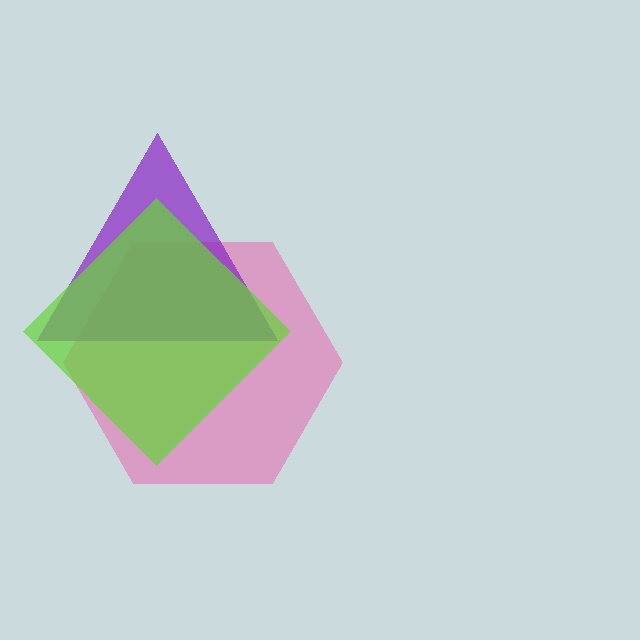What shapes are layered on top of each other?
The layered shapes are: a pink hexagon, a purple triangle, a lime diamond.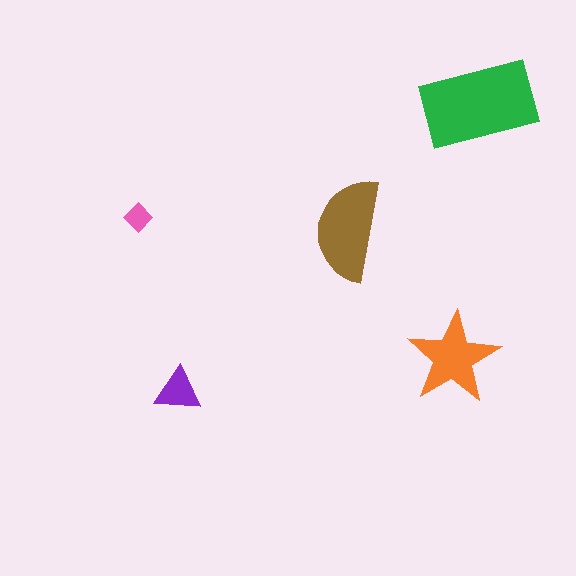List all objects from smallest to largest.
The pink diamond, the purple triangle, the orange star, the brown semicircle, the green rectangle.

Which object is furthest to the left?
The pink diamond is leftmost.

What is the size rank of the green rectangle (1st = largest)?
1st.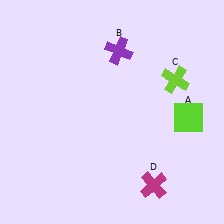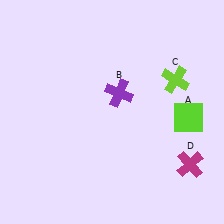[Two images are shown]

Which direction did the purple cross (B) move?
The purple cross (B) moved down.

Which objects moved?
The objects that moved are: the purple cross (B), the magenta cross (D).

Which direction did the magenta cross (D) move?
The magenta cross (D) moved right.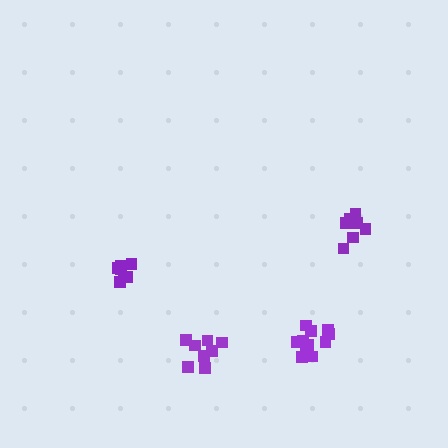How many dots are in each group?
Group 1: 8 dots, Group 2: 7 dots, Group 3: 11 dots, Group 4: 8 dots (34 total).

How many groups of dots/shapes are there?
There are 4 groups.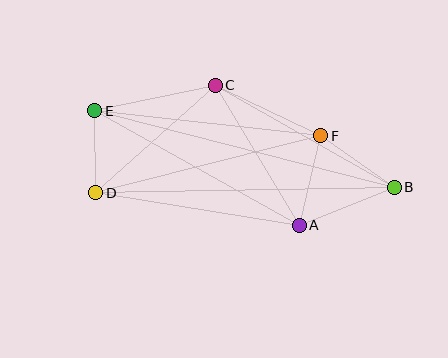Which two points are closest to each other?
Points D and E are closest to each other.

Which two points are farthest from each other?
Points B and E are farthest from each other.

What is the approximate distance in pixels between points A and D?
The distance between A and D is approximately 206 pixels.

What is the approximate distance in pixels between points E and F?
The distance between E and F is approximately 227 pixels.